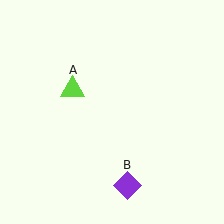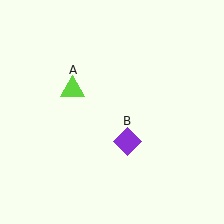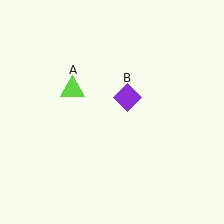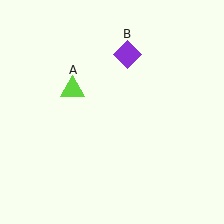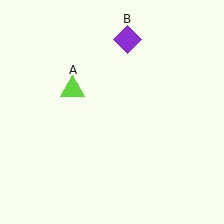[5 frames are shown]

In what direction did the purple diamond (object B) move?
The purple diamond (object B) moved up.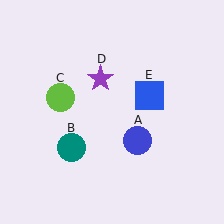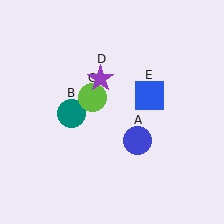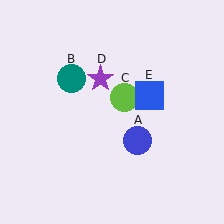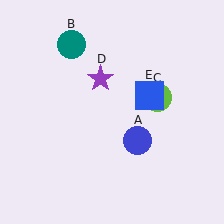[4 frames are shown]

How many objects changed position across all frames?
2 objects changed position: teal circle (object B), lime circle (object C).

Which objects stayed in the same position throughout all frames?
Blue circle (object A) and purple star (object D) and blue square (object E) remained stationary.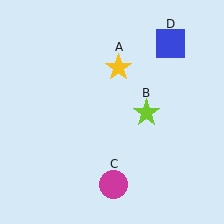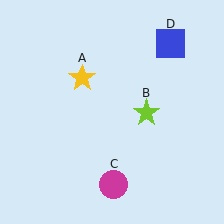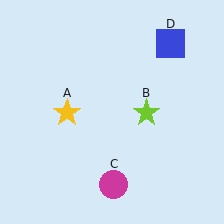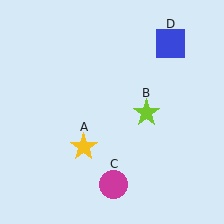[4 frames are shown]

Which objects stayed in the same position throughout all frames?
Lime star (object B) and magenta circle (object C) and blue square (object D) remained stationary.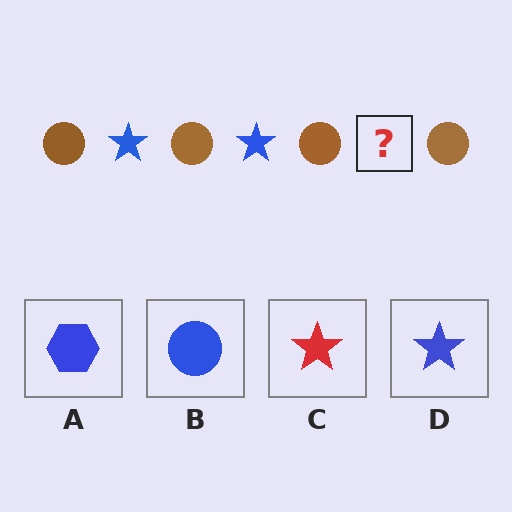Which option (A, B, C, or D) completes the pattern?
D.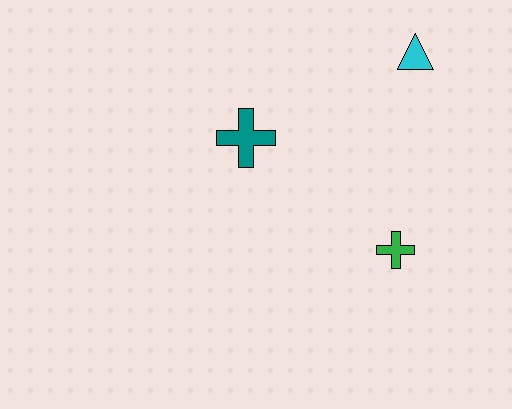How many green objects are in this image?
There is 1 green object.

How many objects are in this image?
There are 3 objects.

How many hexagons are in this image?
There are no hexagons.